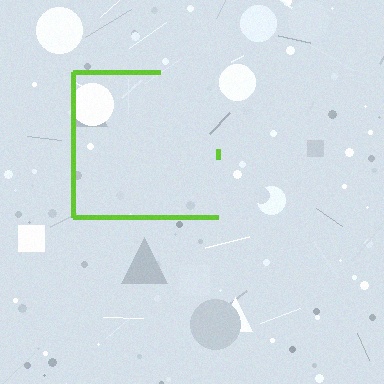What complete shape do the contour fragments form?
The contour fragments form a square.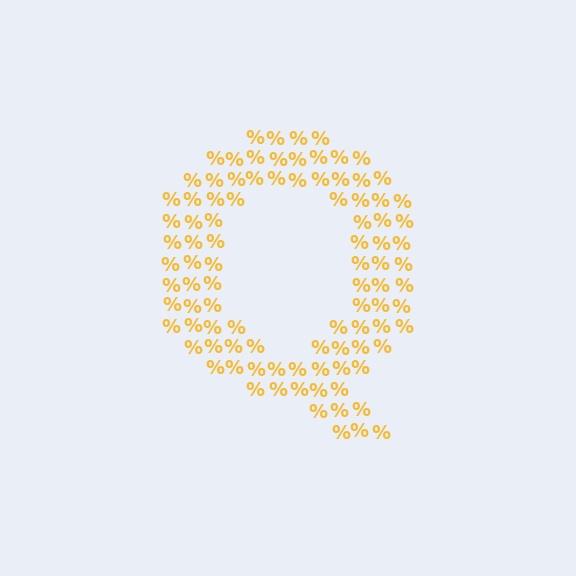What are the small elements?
The small elements are percent signs.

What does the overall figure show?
The overall figure shows the letter Q.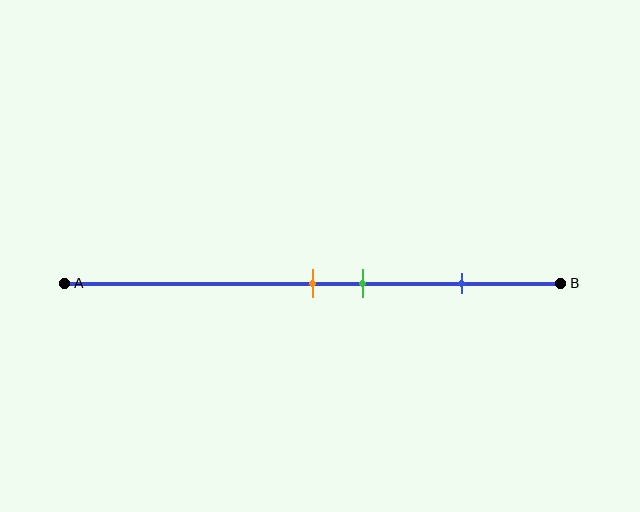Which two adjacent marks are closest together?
The orange and green marks are the closest adjacent pair.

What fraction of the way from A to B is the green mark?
The green mark is approximately 60% (0.6) of the way from A to B.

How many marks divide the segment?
There are 3 marks dividing the segment.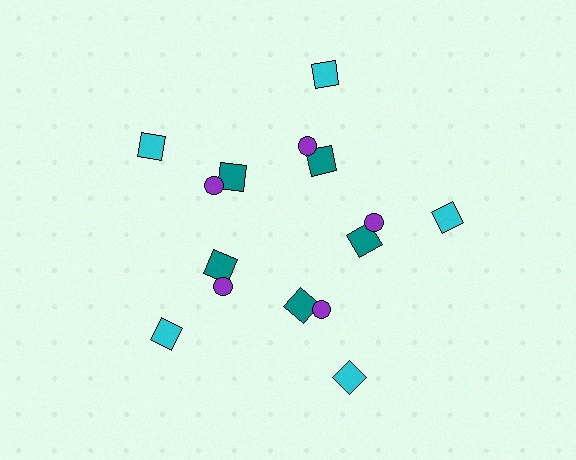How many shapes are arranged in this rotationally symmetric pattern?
There are 15 shapes, arranged in 5 groups of 3.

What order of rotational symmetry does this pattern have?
This pattern has 5-fold rotational symmetry.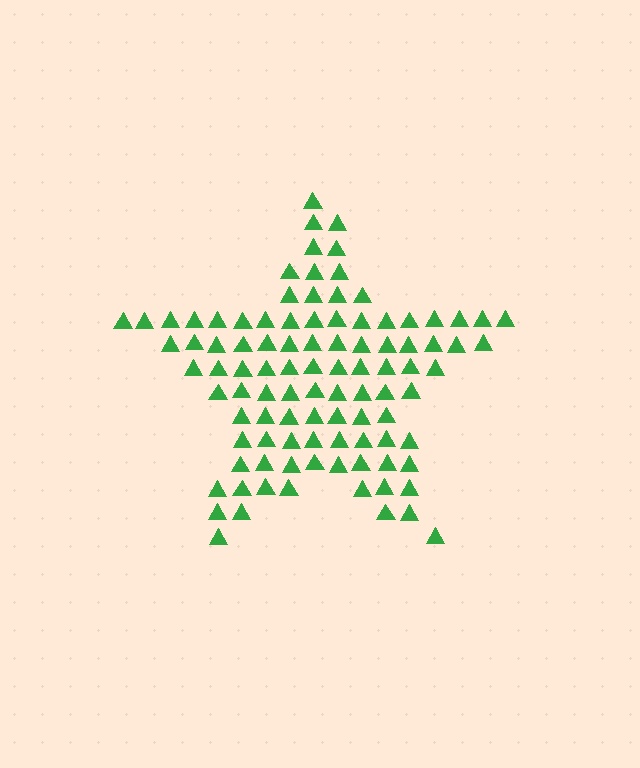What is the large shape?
The large shape is a star.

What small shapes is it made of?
It is made of small triangles.